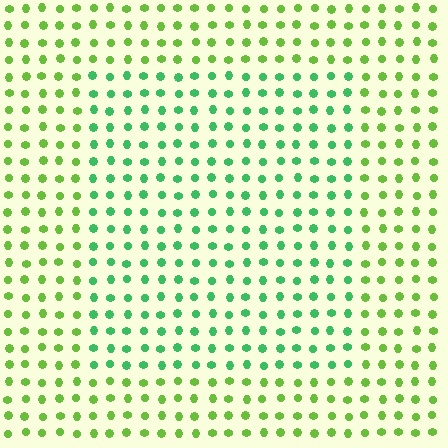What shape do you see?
I see a rectangle.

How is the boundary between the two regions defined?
The boundary is defined purely by a slight shift in hue (about 38 degrees). Spacing, size, and orientation are identical on both sides.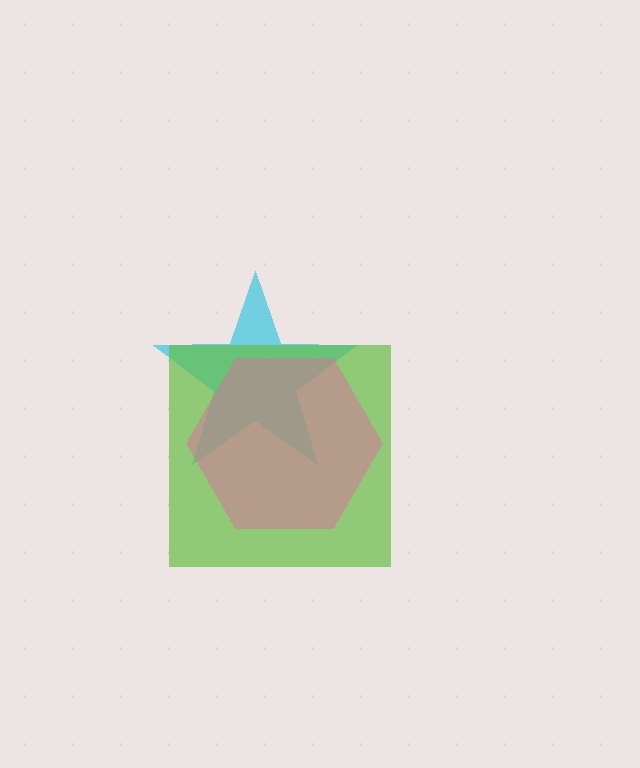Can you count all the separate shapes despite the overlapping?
Yes, there are 3 separate shapes.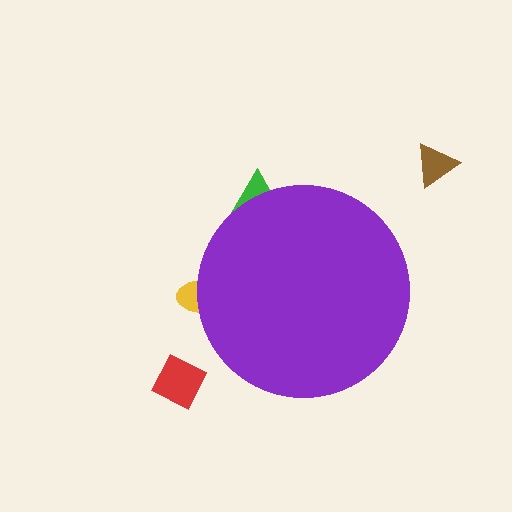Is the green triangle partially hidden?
Yes, the green triangle is partially hidden behind the purple circle.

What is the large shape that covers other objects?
A purple circle.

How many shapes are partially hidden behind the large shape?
2 shapes are partially hidden.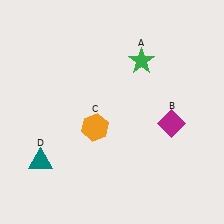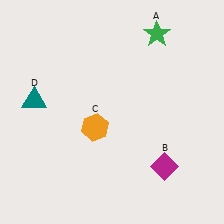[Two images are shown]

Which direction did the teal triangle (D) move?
The teal triangle (D) moved up.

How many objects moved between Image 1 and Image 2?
3 objects moved between the two images.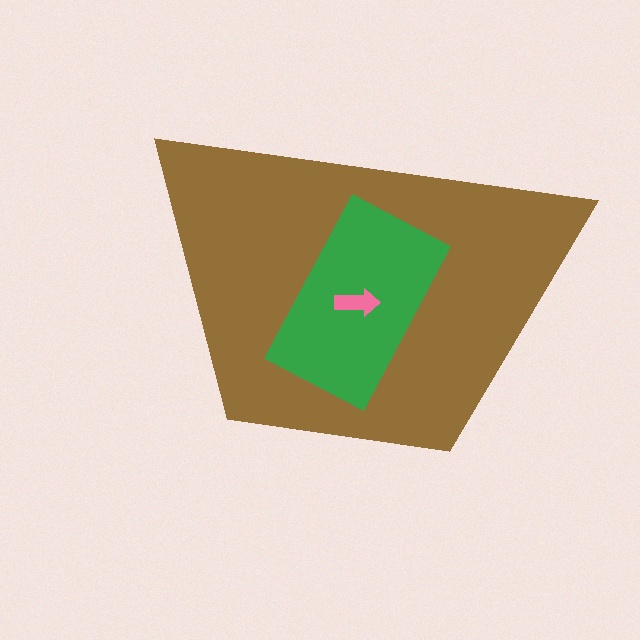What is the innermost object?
The pink arrow.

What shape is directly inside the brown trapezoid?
The green rectangle.